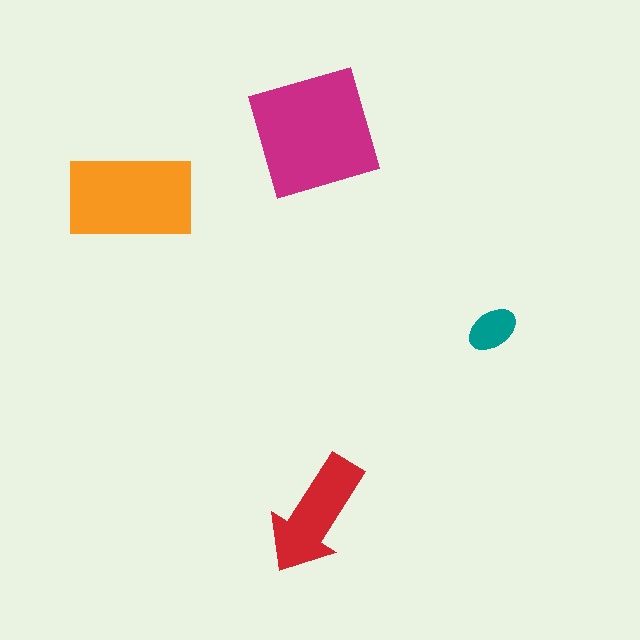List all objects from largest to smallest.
The magenta square, the orange rectangle, the red arrow, the teal ellipse.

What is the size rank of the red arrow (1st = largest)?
3rd.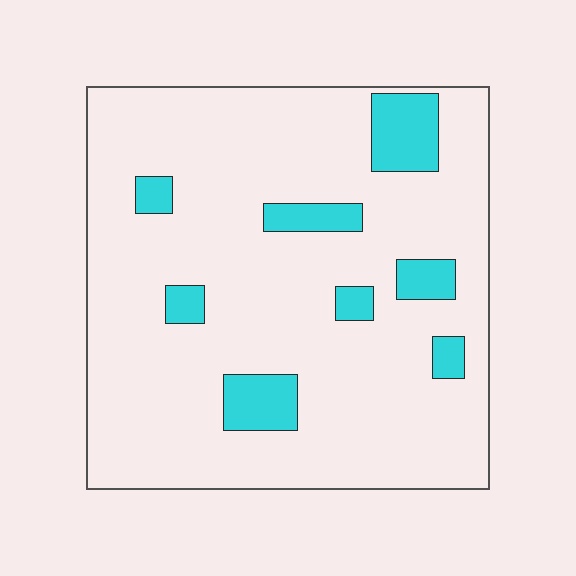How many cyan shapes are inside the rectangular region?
8.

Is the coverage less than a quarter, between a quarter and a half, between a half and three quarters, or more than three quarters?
Less than a quarter.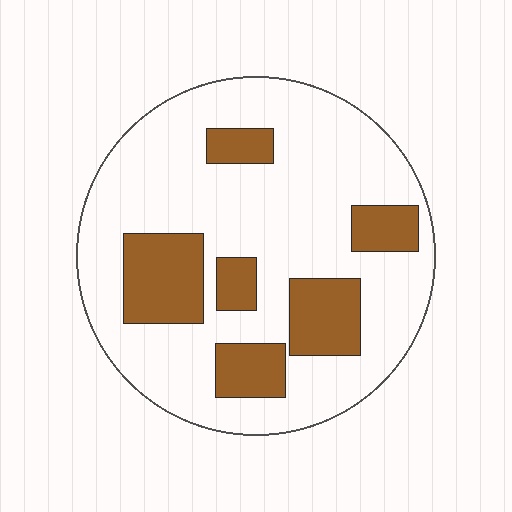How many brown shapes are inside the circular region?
6.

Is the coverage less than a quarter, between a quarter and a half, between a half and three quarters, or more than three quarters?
Less than a quarter.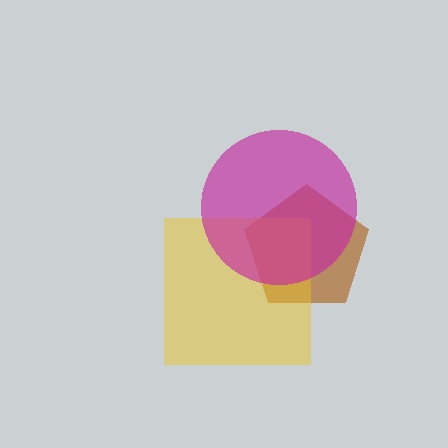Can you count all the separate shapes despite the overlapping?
Yes, there are 3 separate shapes.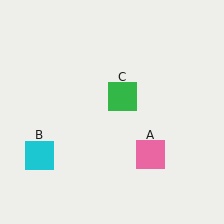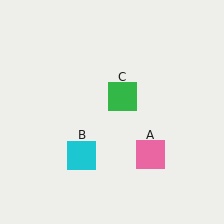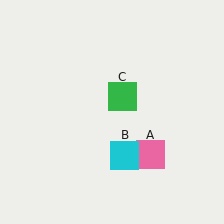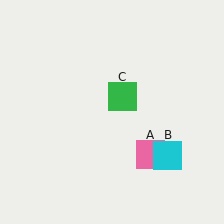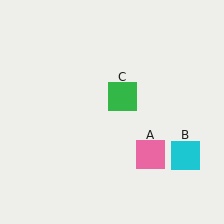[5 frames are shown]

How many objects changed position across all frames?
1 object changed position: cyan square (object B).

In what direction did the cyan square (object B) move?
The cyan square (object B) moved right.